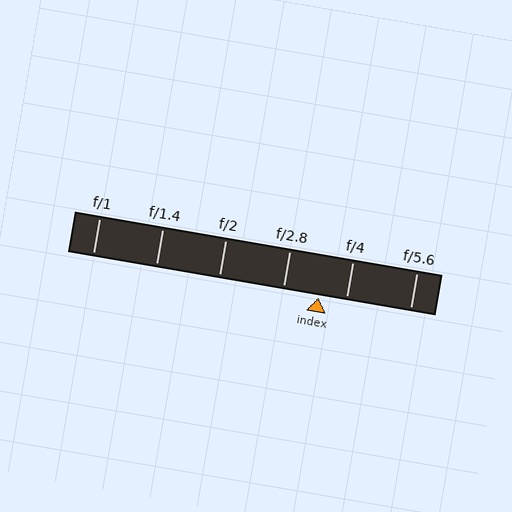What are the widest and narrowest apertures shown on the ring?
The widest aperture shown is f/1 and the narrowest is f/5.6.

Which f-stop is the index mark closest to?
The index mark is closest to f/4.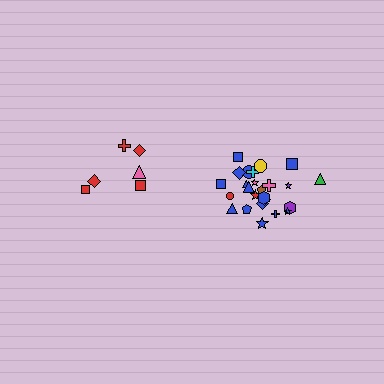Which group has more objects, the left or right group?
The right group.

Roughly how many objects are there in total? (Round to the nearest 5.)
Roughly 30 objects in total.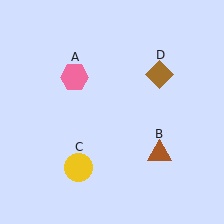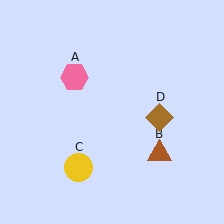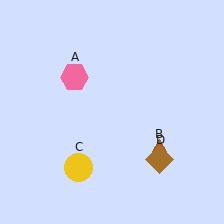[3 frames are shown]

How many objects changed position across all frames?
1 object changed position: brown diamond (object D).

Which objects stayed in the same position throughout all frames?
Pink hexagon (object A) and brown triangle (object B) and yellow circle (object C) remained stationary.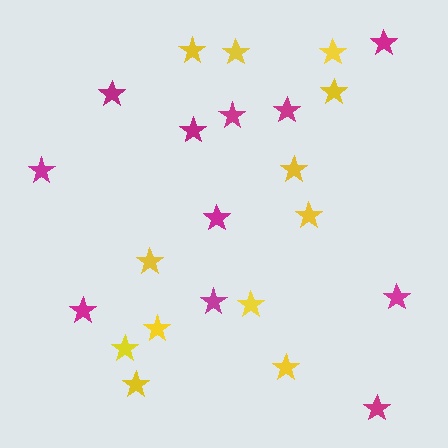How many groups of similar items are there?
There are 2 groups: one group of yellow stars (12) and one group of magenta stars (11).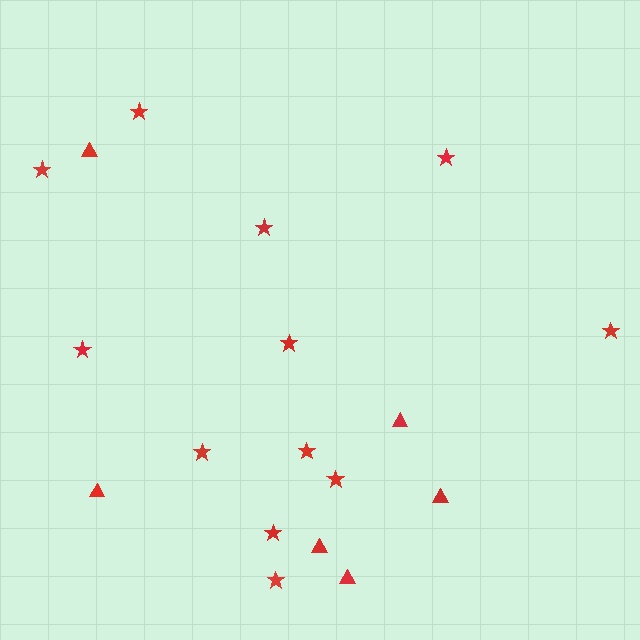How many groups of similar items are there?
There are 2 groups: one group of stars (12) and one group of triangles (6).